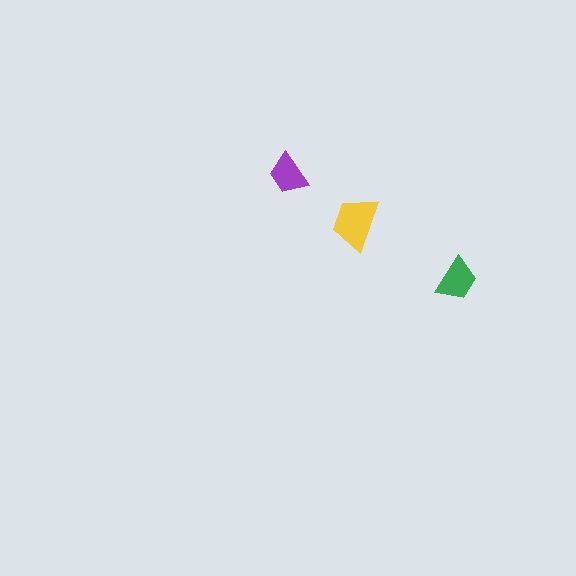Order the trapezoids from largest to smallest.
the yellow one, the green one, the purple one.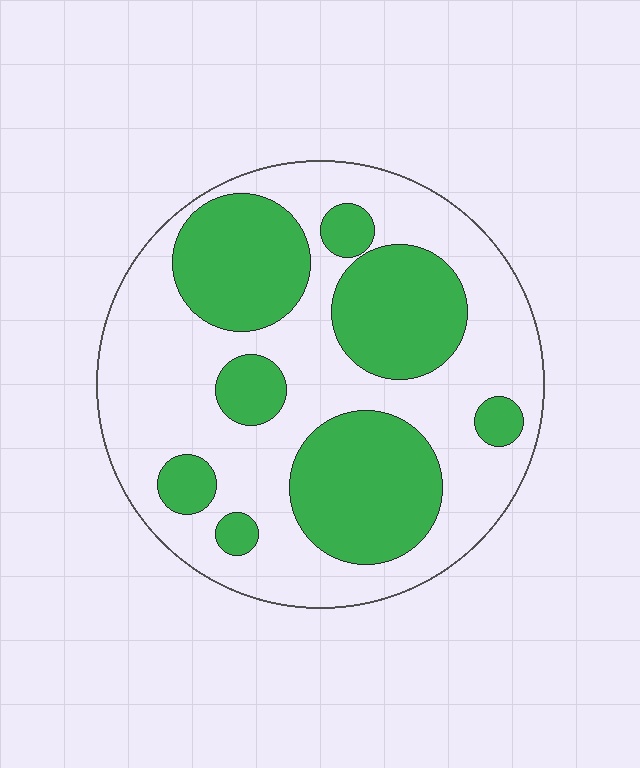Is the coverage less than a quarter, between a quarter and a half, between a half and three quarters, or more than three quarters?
Between a quarter and a half.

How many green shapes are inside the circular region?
8.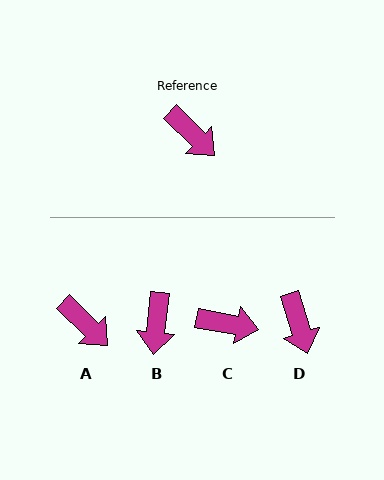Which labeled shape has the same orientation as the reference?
A.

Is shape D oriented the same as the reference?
No, it is off by about 28 degrees.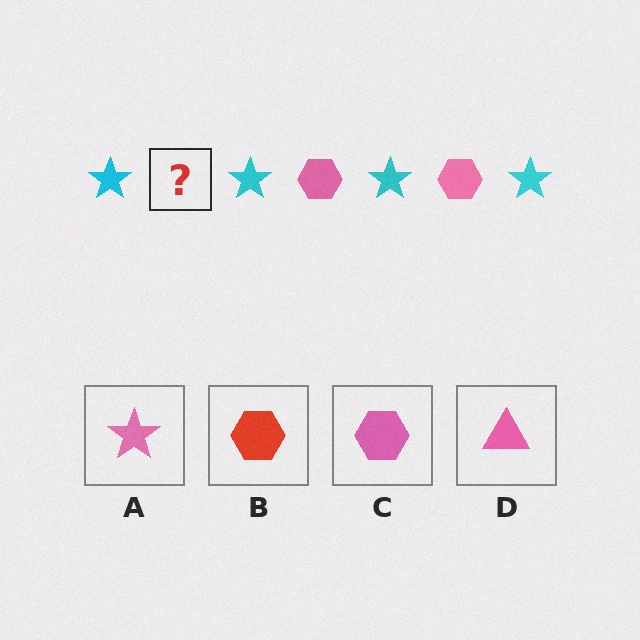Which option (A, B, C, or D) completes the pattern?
C.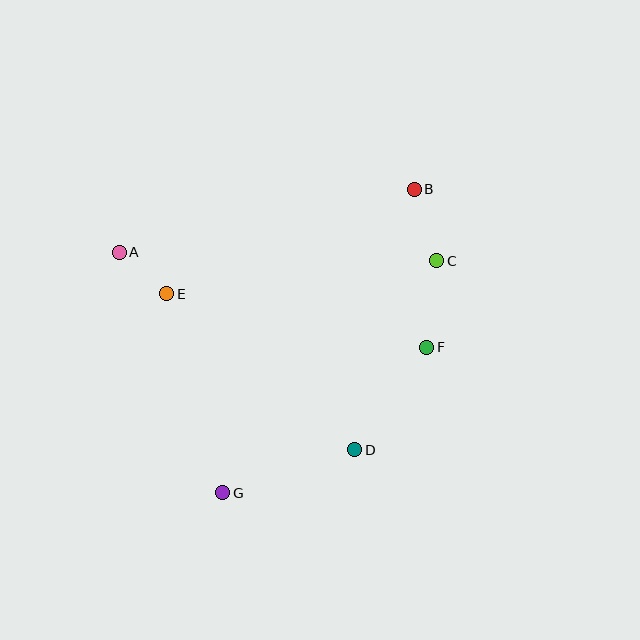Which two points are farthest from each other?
Points B and G are farthest from each other.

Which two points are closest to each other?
Points A and E are closest to each other.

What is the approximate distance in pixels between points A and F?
The distance between A and F is approximately 322 pixels.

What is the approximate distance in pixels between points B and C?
The distance between B and C is approximately 75 pixels.